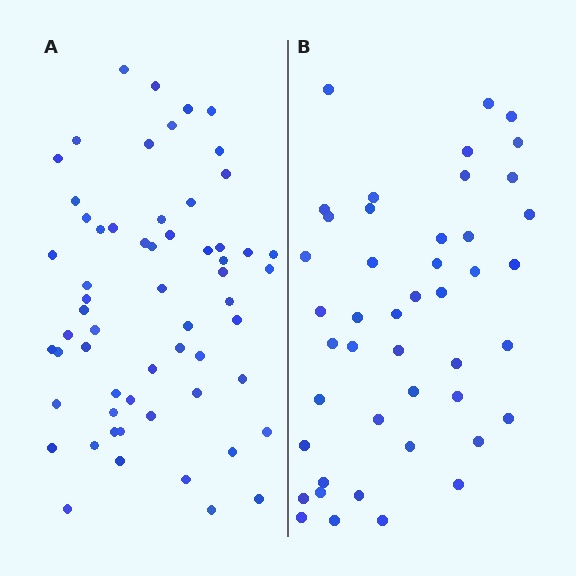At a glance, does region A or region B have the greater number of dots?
Region A (the left region) has more dots.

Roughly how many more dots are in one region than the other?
Region A has approximately 15 more dots than region B.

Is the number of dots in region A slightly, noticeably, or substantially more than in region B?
Region A has noticeably more, but not dramatically so. The ratio is roughly 1.3 to 1.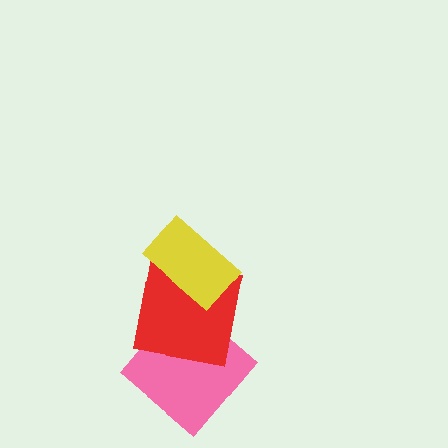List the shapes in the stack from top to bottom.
From top to bottom: the yellow rectangle, the red square, the pink diamond.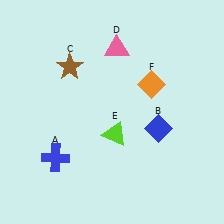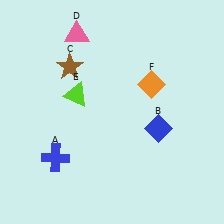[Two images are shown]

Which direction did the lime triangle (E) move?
The lime triangle (E) moved up.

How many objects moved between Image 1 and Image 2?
2 objects moved between the two images.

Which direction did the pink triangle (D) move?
The pink triangle (D) moved left.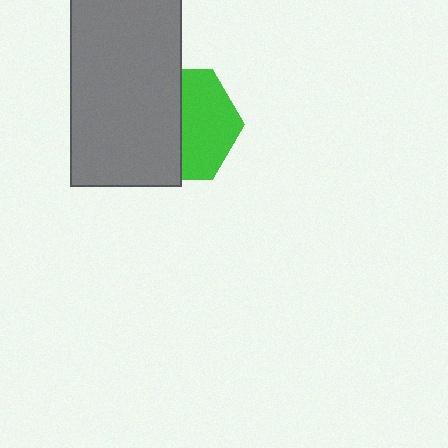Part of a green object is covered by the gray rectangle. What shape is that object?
It is a hexagon.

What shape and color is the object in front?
The object in front is a gray rectangle.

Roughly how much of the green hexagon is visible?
About half of it is visible (roughly 49%).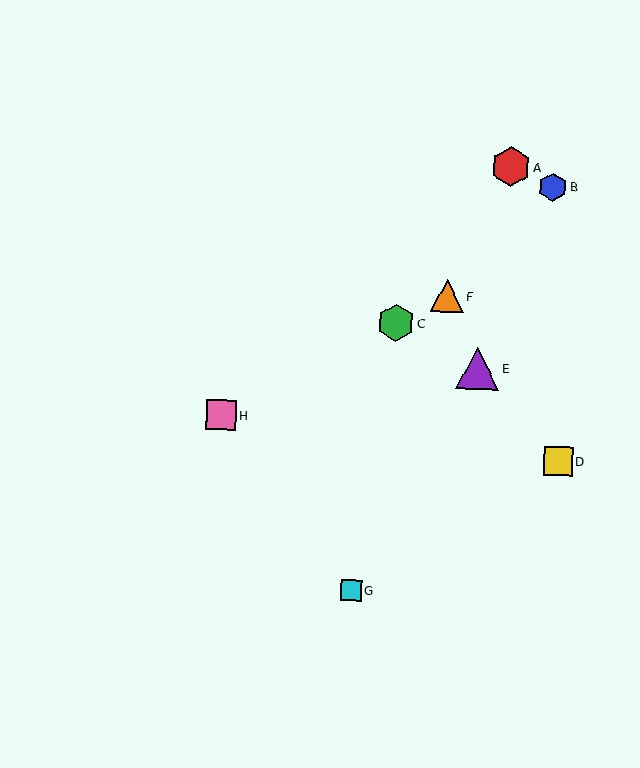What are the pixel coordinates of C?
Object C is at (396, 323).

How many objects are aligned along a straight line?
3 objects (C, F, H) are aligned along a straight line.